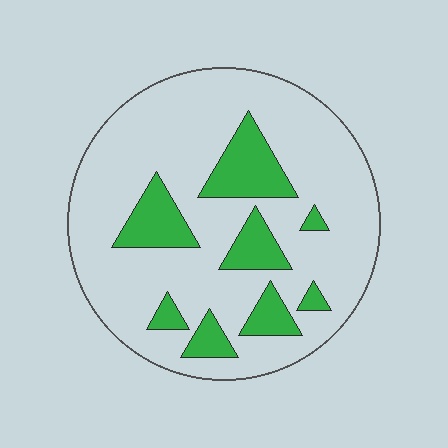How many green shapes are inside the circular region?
8.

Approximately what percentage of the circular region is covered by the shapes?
Approximately 20%.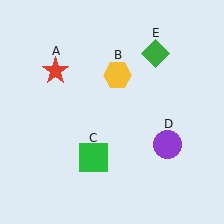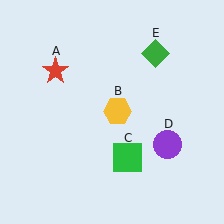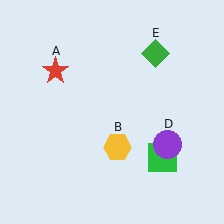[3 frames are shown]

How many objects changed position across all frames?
2 objects changed position: yellow hexagon (object B), green square (object C).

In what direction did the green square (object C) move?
The green square (object C) moved right.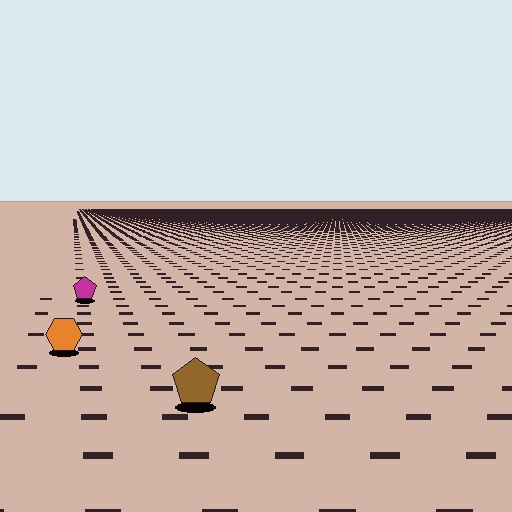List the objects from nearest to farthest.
From nearest to farthest: the brown pentagon, the orange hexagon, the magenta pentagon.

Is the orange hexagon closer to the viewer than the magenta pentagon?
Yes. The orange hexagon is closer — you can tell from the texture gradient: the ground texture is coarser near it.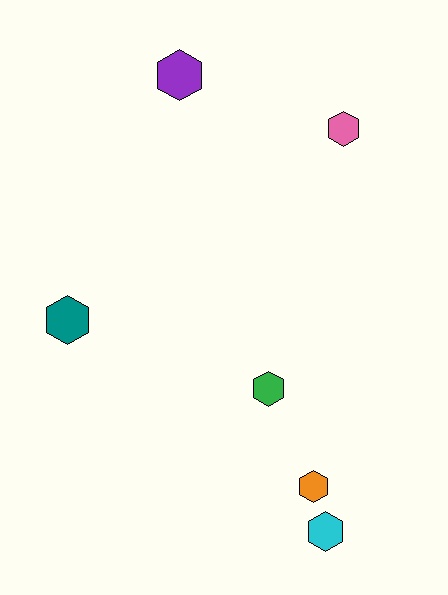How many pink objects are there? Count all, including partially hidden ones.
There is 1 pink object.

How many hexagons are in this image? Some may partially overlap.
There are 6 hexagons.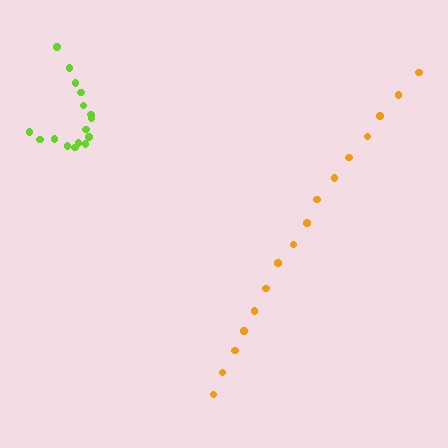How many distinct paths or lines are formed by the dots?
There are 2 distinct paths.